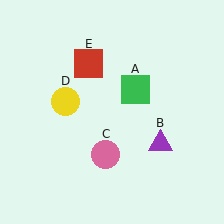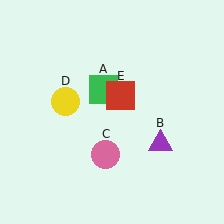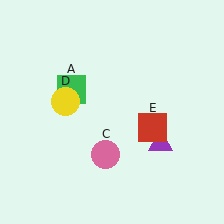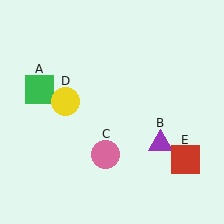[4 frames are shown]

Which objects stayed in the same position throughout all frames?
Purple triangle (object B) and pink circle (object C) and yellow circle (object D) remained stationary.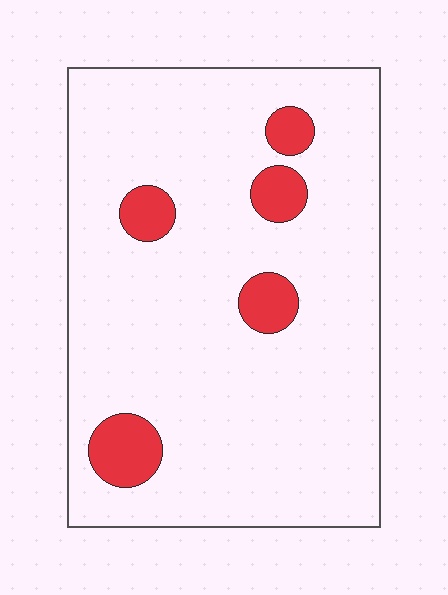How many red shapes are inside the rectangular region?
5.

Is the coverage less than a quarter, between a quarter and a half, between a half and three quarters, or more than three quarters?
Less than a quarter.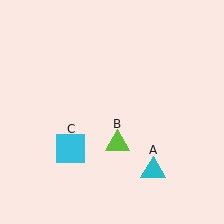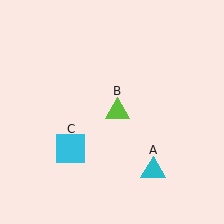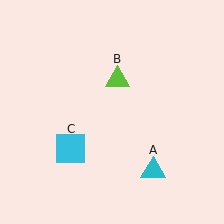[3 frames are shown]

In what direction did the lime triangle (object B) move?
The lime triangle (object B) moved up.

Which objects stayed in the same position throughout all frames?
Cyan triangle (object A) and cyan square (object C) remained stationary.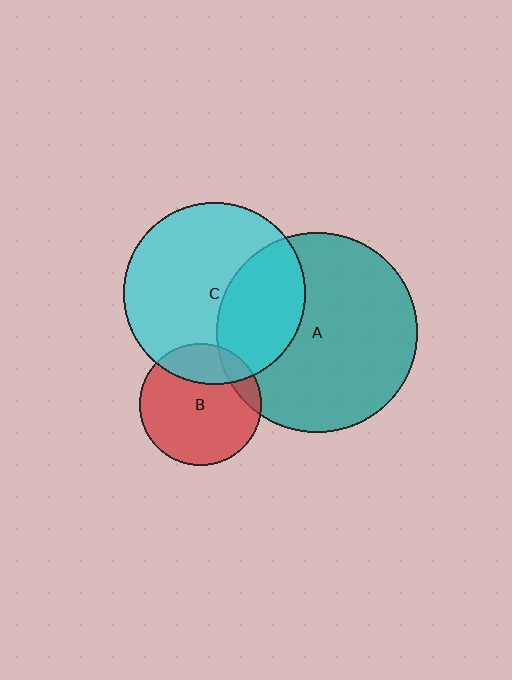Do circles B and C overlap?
Yes.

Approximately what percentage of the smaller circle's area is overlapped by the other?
Approximately 25%.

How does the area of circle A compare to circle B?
Approximately 2.7 times.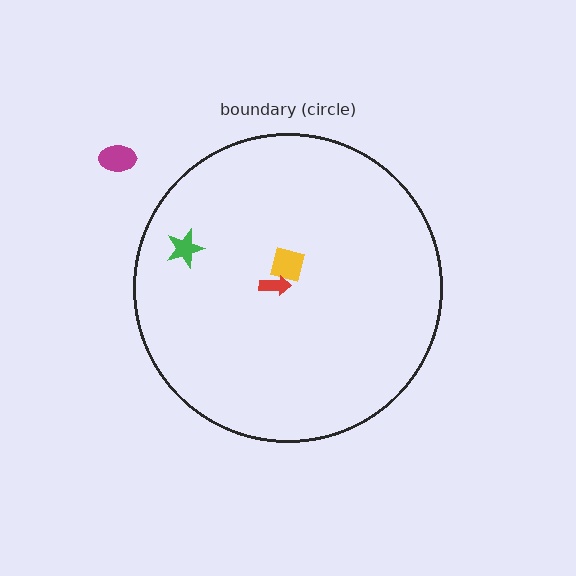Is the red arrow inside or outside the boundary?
Inside.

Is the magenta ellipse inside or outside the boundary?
Outside.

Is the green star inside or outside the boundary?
Inside.